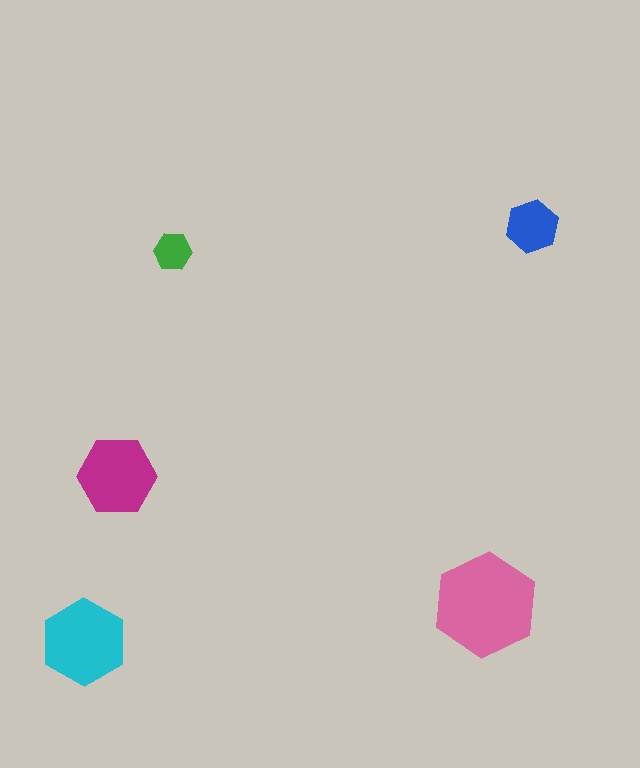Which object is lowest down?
The cyan hexagon is bottommost.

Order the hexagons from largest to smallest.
the pink one, the cyan one, the magenta one, the blue one, the green one.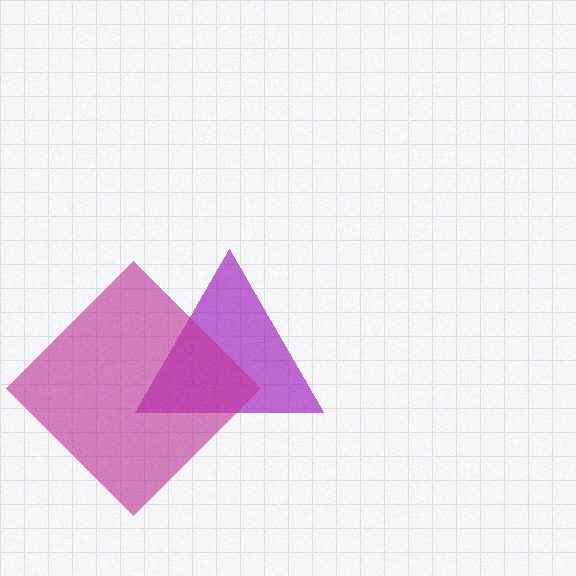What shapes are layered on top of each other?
The layered shapes are: a purple triangle, a magenta diamond.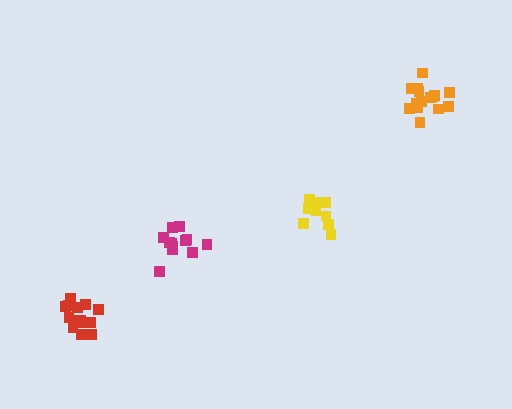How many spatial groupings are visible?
There are 4 spatial groupings.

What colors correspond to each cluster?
The clusters are colored: yellow, orange, red, magenta.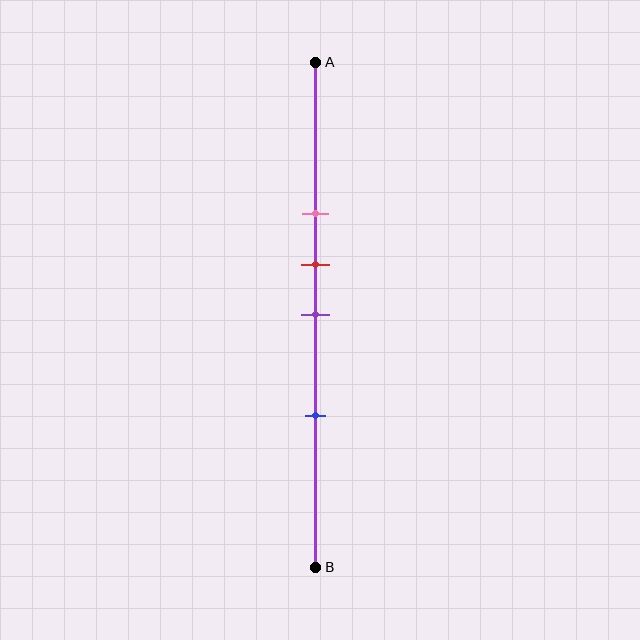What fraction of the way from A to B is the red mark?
The red mark is approximately 40% (0.4) of the way from A to B.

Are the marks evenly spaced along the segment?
No, the marks are not evenly spaced.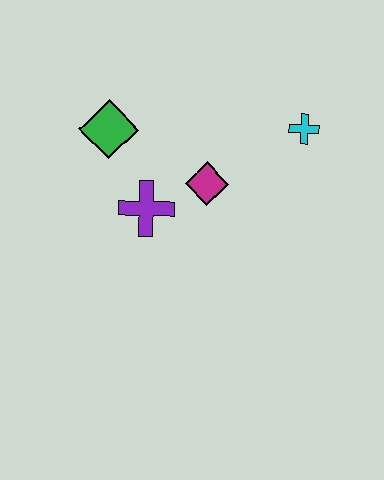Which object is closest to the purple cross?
The magenta diamond is closest to the purple cross.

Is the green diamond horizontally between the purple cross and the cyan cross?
No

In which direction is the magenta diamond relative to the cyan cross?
The magenta diamond is to the left of the cyan cross.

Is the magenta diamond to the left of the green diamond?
No